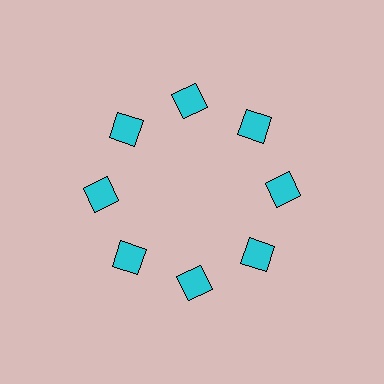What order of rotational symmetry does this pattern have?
This pattern has 8-fold rotational symmetry.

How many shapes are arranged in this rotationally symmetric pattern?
There are 8 shapes, arranged in 8 groups of 1.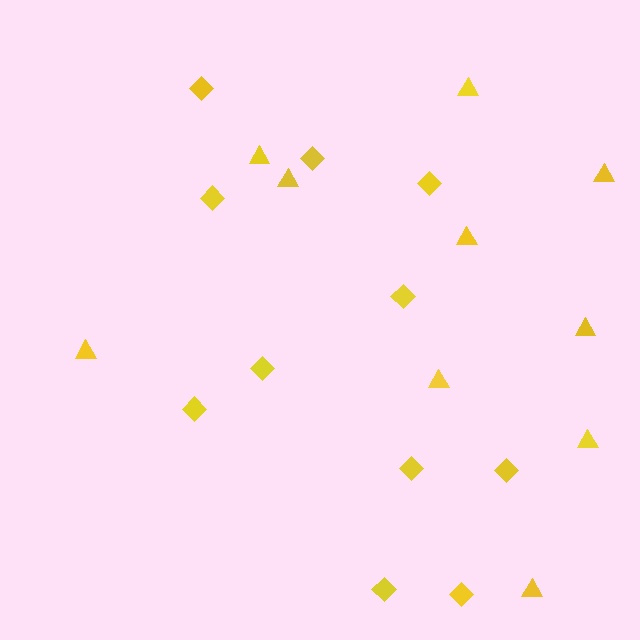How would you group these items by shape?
There are 2 groups: one group of diamonds (11) and one group of triangles (10).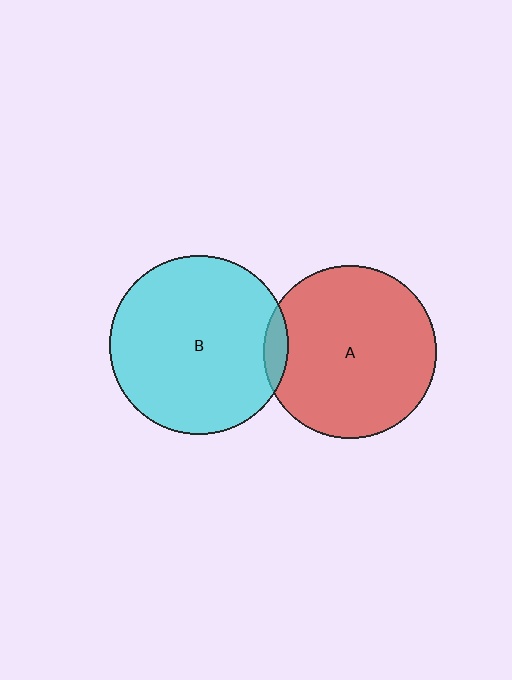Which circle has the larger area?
Circle B (cyan).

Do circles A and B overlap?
Yes.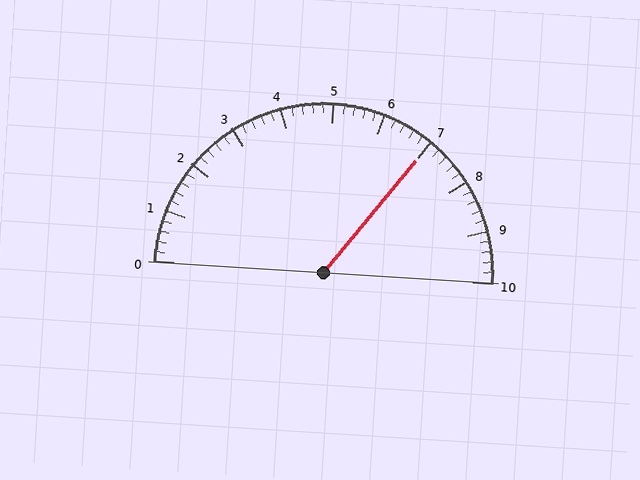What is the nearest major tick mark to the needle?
The nearest major tick mark is 7.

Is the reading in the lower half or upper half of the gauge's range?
The reading is in the upper half of the range (0 to 10).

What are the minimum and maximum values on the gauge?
The gauge ranges from 0 to 10.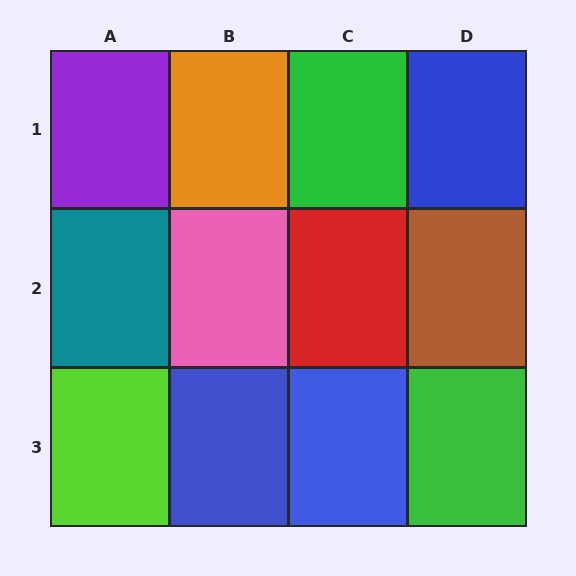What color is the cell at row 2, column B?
Pink.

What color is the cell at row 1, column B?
Orange.